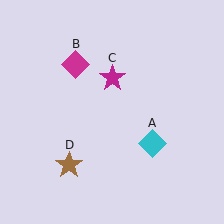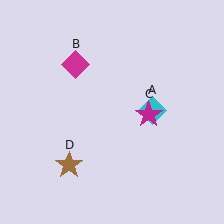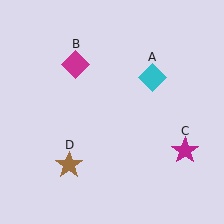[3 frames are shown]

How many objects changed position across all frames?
2 objects changed position: cyan diamond (object A), magenta star (object C).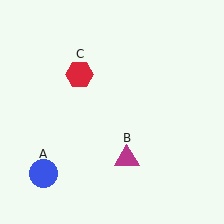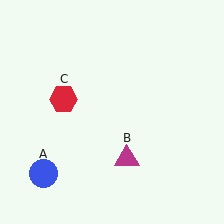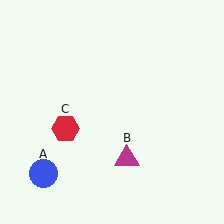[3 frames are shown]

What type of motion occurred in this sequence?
The red hexagon (object C) rotated counterclockwise around the center of the scene.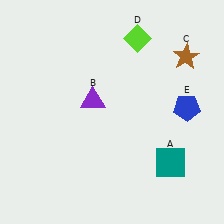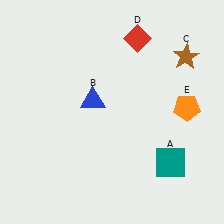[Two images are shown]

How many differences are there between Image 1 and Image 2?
There are 3 differences between the two images.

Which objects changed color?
B changed from purple to blue. D changed from lime to red. E changed from blue to orange.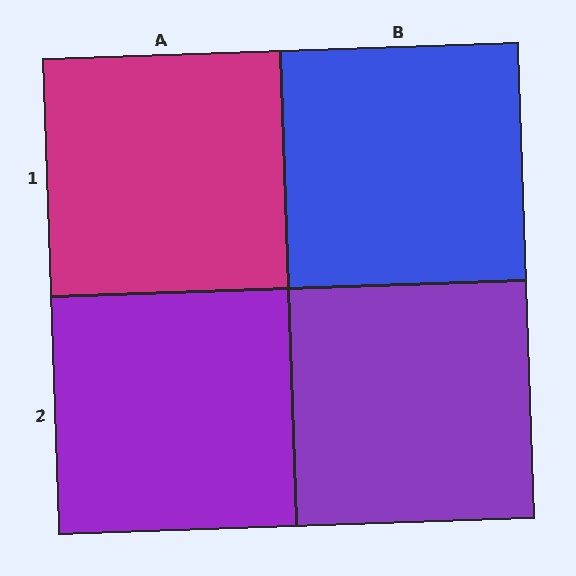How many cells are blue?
1 cell is blue.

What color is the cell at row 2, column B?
Purple.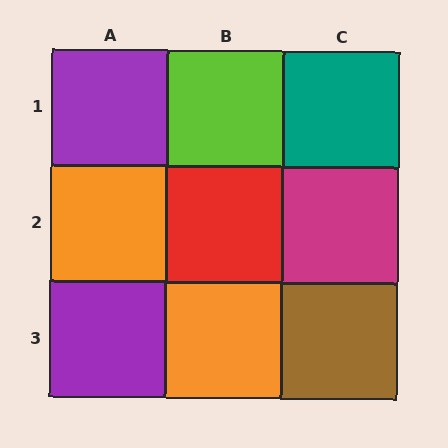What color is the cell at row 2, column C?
Magenta.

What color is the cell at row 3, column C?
Brown.